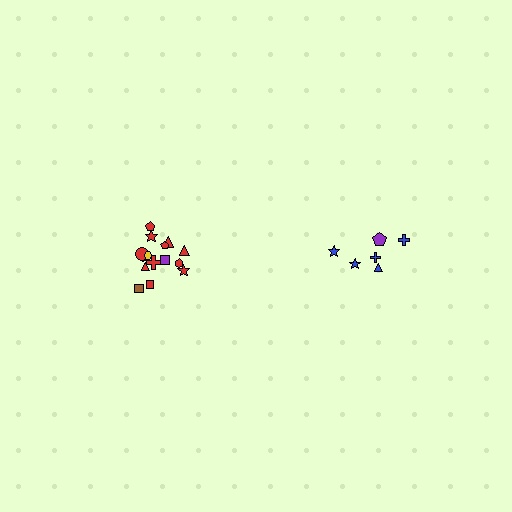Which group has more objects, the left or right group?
The left group.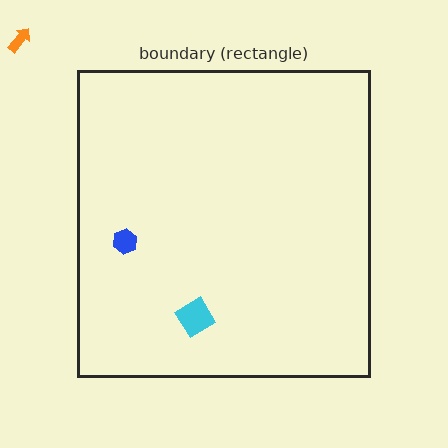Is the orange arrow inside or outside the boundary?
Outside.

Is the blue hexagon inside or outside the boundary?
Inside.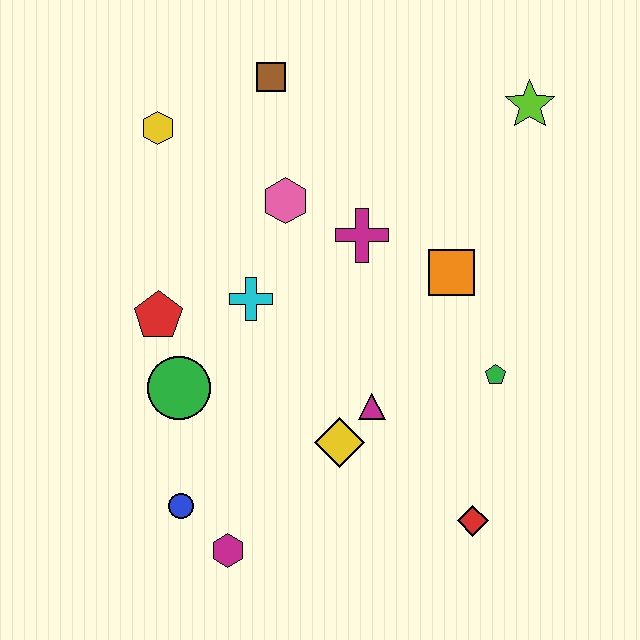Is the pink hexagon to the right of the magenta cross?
No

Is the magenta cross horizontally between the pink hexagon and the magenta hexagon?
No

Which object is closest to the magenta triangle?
The yellow diamond is closest to the magenta triangle.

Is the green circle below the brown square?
Yes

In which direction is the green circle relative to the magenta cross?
The green circle is to the left of the magenta cross.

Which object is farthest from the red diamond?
The yellow hexagon is farthest from the red diamond.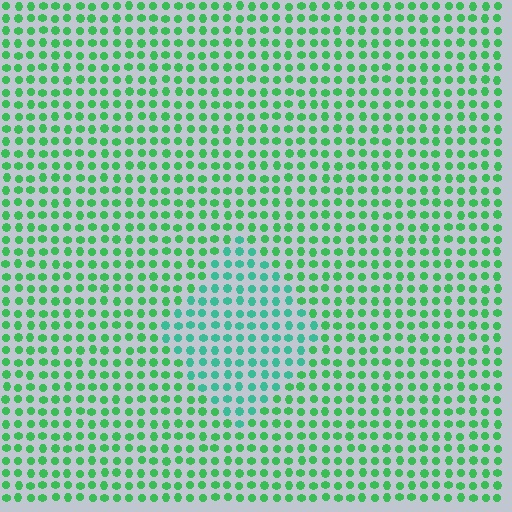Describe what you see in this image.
The image is filled with small green elements in a uniform arrangement. A diamond-shaped region is visible where the elements are tinted to a slightly different hue, forming a subtle color boundary.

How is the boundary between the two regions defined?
The boundary is defined purely by a slight shift in hue (about 30 degrees). Spacing, size, and orientation are identical on both sides.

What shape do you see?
I see a diamond.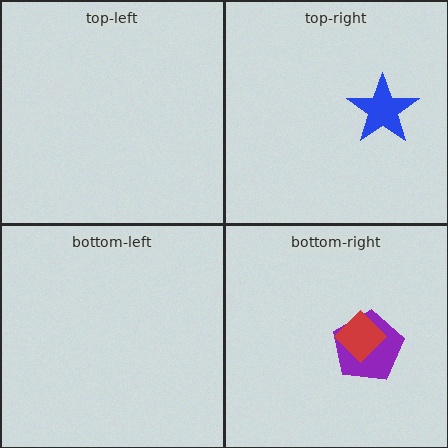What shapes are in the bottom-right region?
The purple pentagon, the red diamond.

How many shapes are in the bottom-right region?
2.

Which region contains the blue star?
The top-right region.